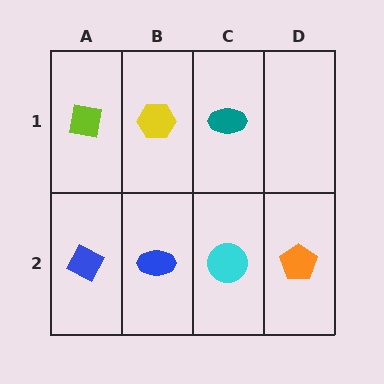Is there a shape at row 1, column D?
No, that cell is empty.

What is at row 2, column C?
A cyan circle.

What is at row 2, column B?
A blue ellipse.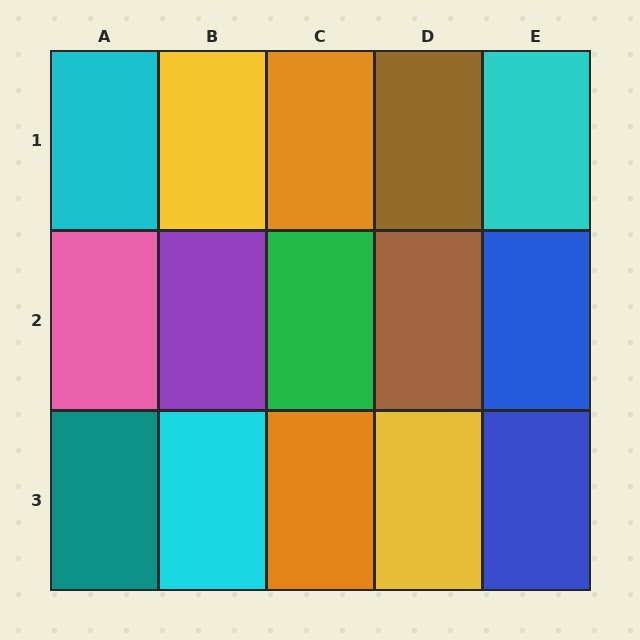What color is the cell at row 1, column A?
Cyan.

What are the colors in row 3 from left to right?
Teal, cyan, orange, yellow, blue.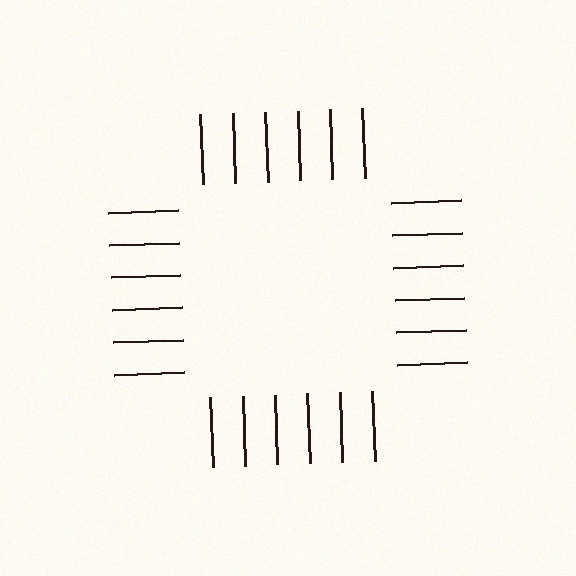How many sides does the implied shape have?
4 sides — the line-ends trace a square.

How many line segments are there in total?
24 — 6 along each of the 4 edges.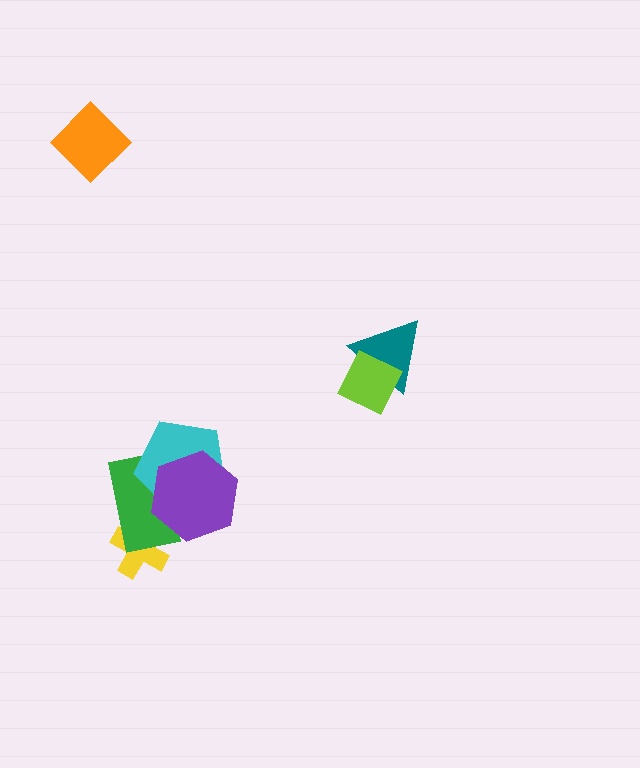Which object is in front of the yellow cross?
The green rectangle is in front of the yellow cross.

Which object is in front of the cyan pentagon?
The purple hexagon is in front of the cyan pentagon.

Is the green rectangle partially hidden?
Yes, it is partially covered by another shape.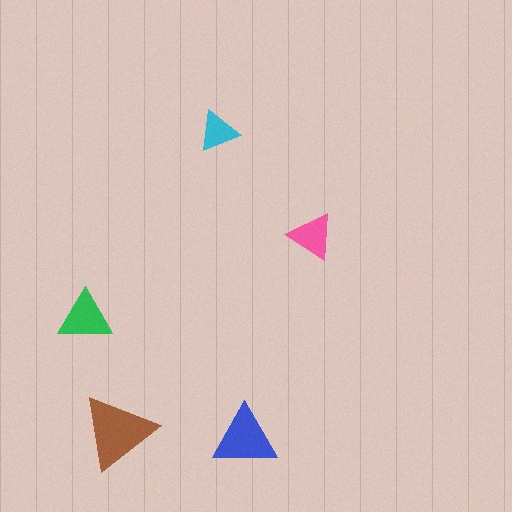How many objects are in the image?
There are 5 objects in the image.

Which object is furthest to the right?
The pink triangle is rightmost.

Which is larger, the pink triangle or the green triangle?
The green one.